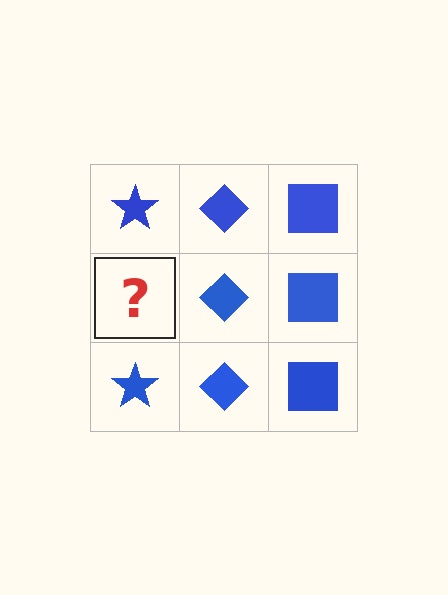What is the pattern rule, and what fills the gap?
The rule is that each column has a consistent shape. The gap should be filled with a blue star.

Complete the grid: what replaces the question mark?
The question mark should be replaced with a blue star.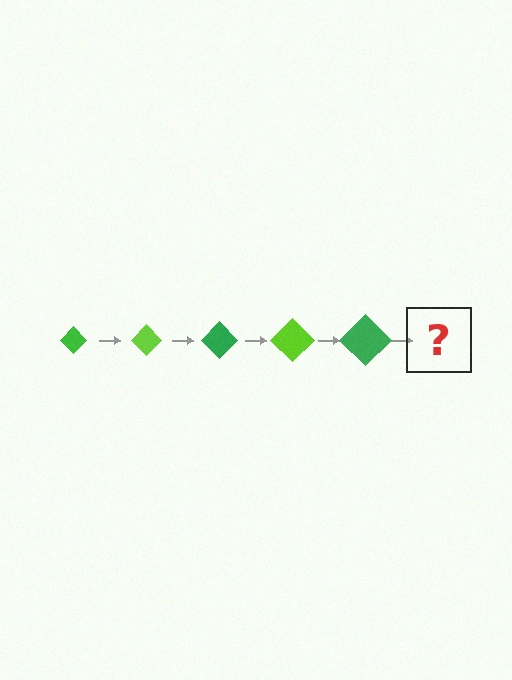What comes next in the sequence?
The next element should be a lime diamond, larger than the previous one.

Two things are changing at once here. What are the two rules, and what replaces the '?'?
The two rules are that the diamond grows larger each step and the color cycles through green and lime. The '?' should be a lime diamond, larger than the previous one.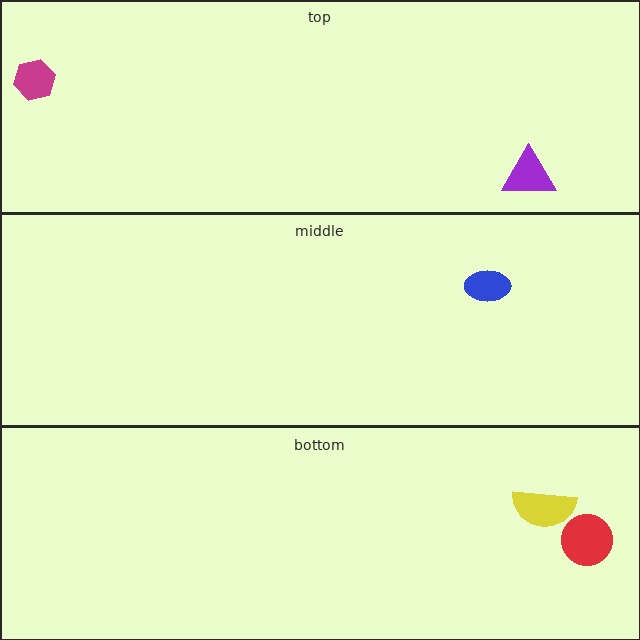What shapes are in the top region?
The purple triangle, the magenta hexagon.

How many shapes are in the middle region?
1.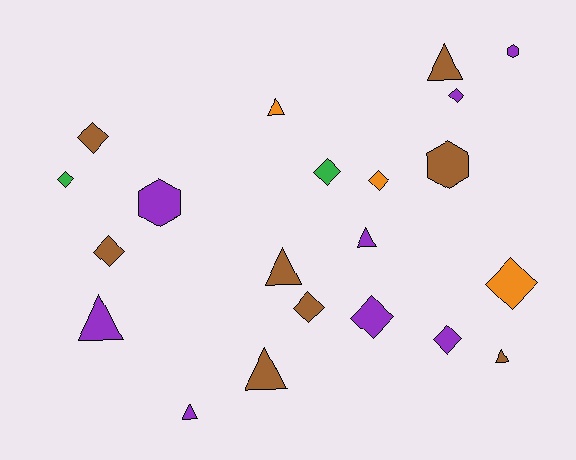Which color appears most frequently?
Brown, with 8 objects.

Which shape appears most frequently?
Diamond, with 10 objects.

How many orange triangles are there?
There is 1 orange triangle.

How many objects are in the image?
There are 21 objects.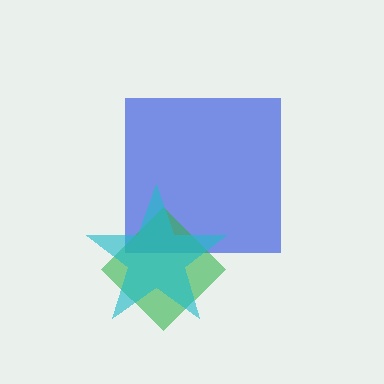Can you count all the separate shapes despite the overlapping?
Yes, there are 3 separate shapes.